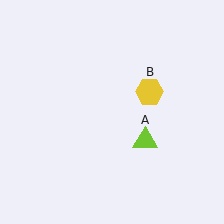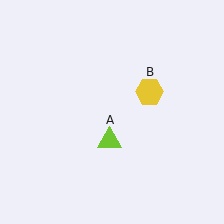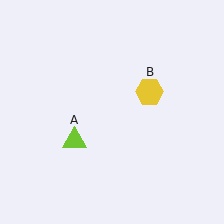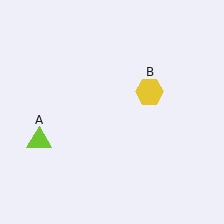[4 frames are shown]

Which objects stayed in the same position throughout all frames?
Yellow hexagon (object B) remained stationary.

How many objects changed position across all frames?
1 object changed position: lime triangle (object A).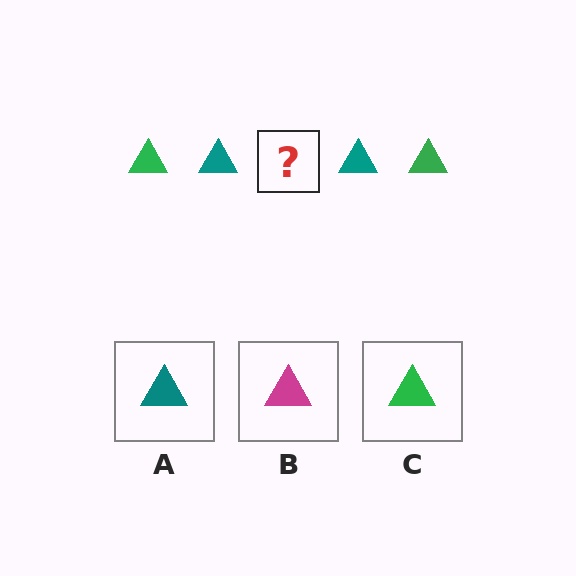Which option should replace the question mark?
Option C.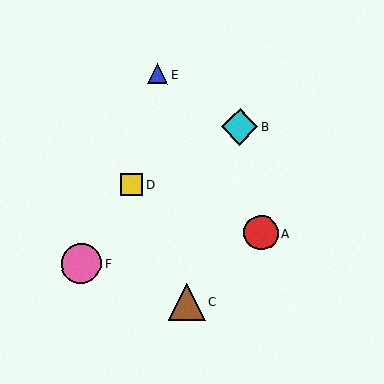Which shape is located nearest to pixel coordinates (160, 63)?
The blue triangle (labeled E) at (158, 74) is nearest to that location.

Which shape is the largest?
The pink circle (labeled F) is the largest.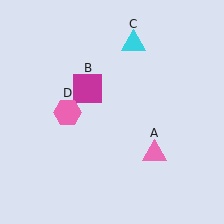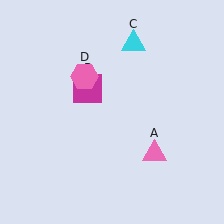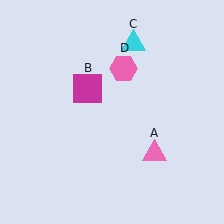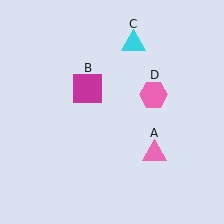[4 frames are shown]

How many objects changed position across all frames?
1 object changed position: pink hexagon (object D).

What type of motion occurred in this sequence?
The pink hexagon (object D) rotated clockwise around the center of the scene.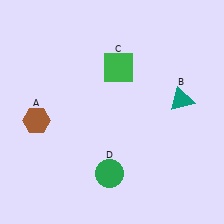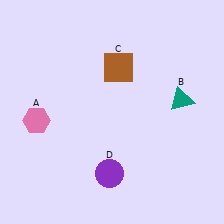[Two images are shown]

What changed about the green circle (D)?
In Image 1, D is green. In Image 2, it changed to purple.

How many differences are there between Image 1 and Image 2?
There are 3 differences between the two images.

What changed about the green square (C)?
In Image 1, C is green. In Image 2, it changed to brown.